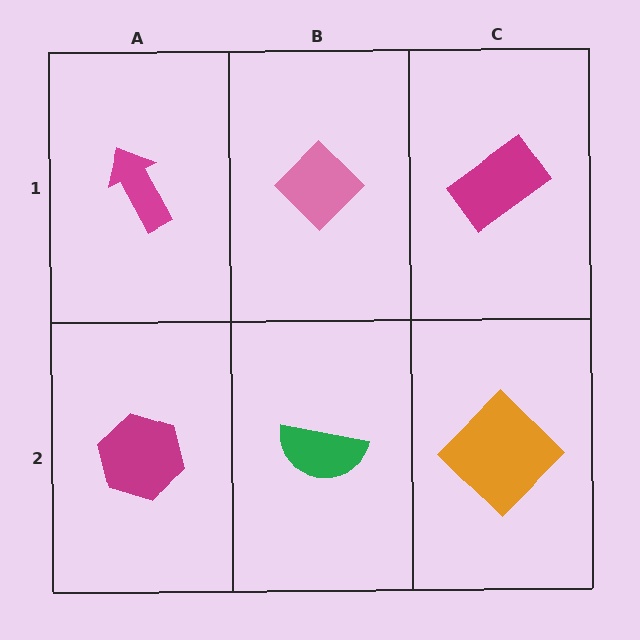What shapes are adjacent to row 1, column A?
A magenta hexagon (row 2, column A), a pink diamond (row 1, column B).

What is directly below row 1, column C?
An orange diamond.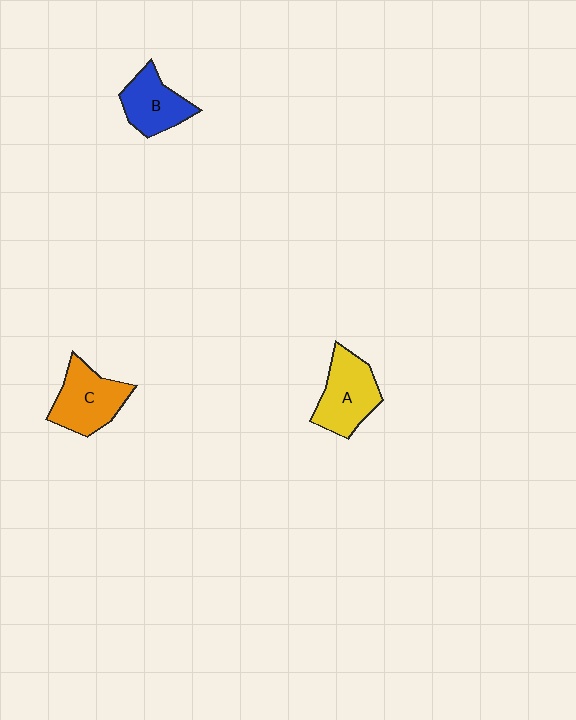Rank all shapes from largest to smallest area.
From largest to smallest: C (orange), A (yellow), B (blue).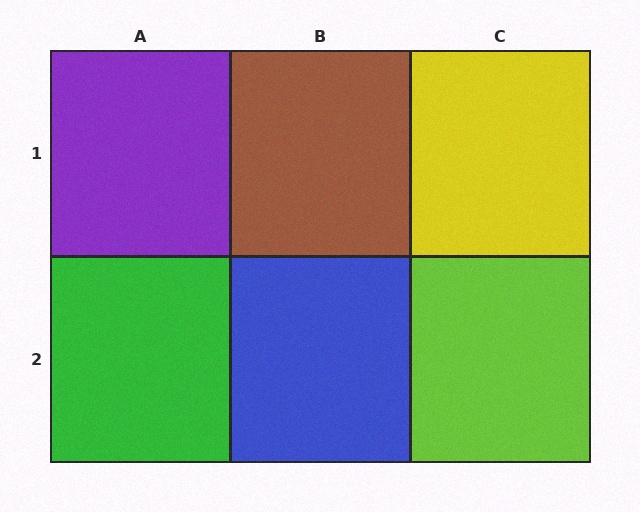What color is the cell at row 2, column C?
Lime.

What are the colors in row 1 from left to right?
Purple, brown, yellow.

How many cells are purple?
1 cell is purple.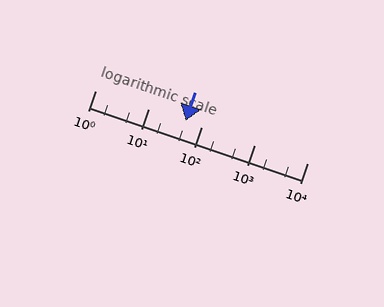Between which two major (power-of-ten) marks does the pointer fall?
The pointer is between 10 and 100.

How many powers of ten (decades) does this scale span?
The scale spans 4 decades, from 1 to 10000.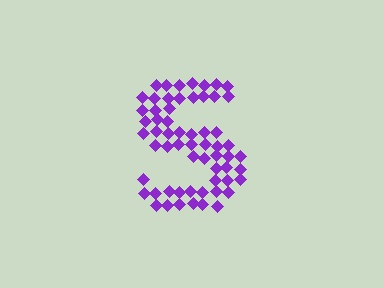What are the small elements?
The small elements are diamonds.